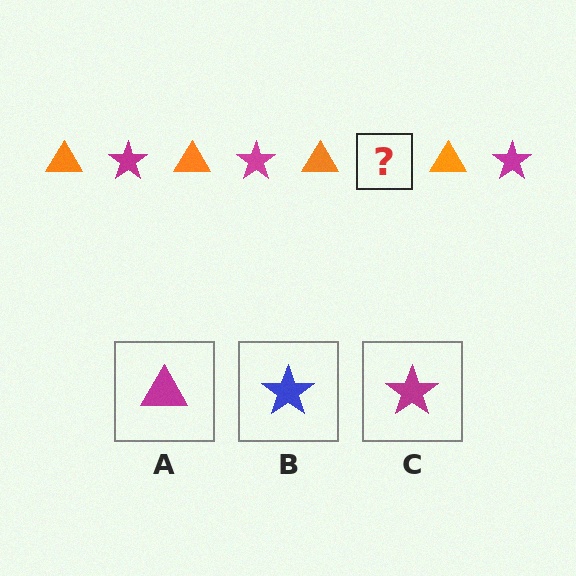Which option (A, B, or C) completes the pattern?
C.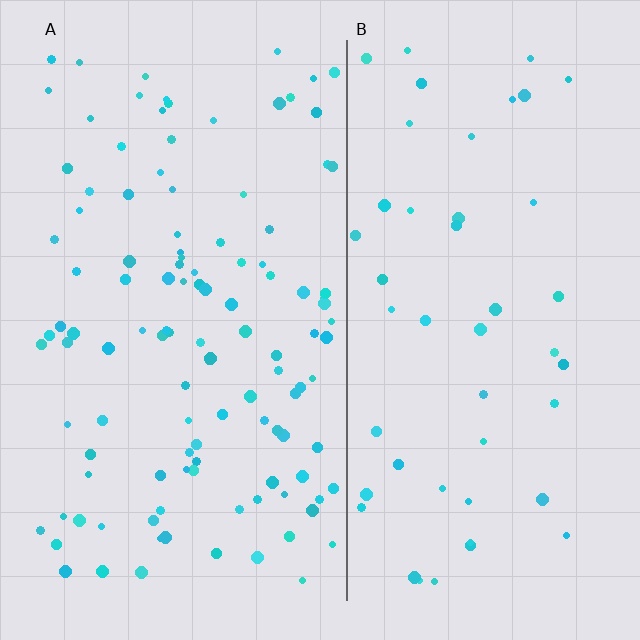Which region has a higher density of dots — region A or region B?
A (the left).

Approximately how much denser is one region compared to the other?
Approximately 2.4× — region A over region B.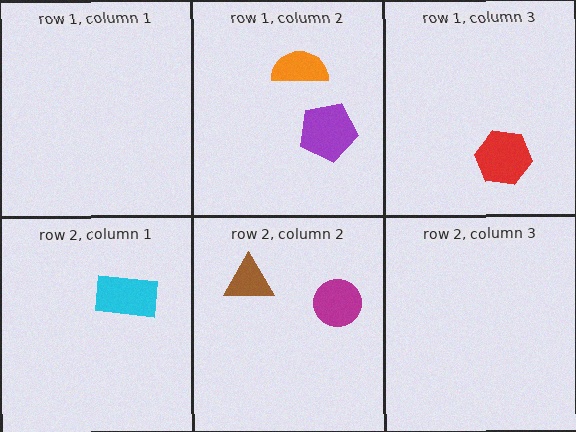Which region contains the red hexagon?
The row 1, column 3 region.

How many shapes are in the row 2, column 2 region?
2.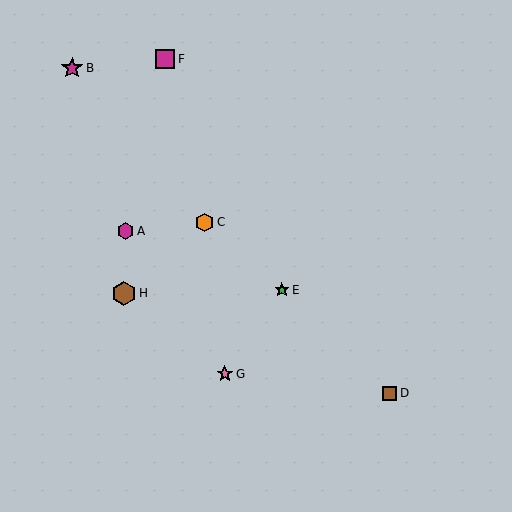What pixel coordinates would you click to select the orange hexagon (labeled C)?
Click at (204, 222) to select the orange hexagon C.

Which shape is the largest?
The brown hexagon (labeled H) is the largest.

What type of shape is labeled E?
Shape E is a green star.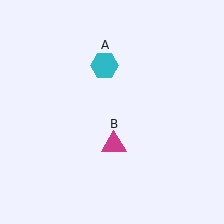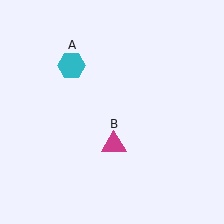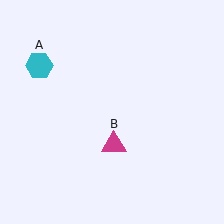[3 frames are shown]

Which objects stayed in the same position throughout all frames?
Magenta triangle (object B) remained stationary.